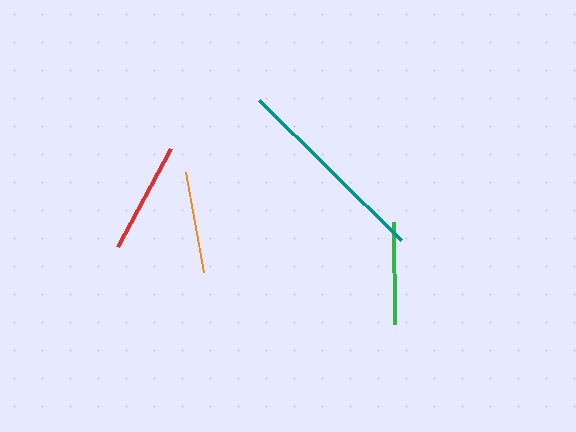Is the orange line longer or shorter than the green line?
The orange line is longer than the green line.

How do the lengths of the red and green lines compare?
The red and green lines are approximately the same length.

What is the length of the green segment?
The green segment is approximately 101 pixels long.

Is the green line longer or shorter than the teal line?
The teal line is longer than the green line.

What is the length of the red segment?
The red segment is approximately 111 pixels long.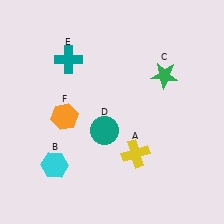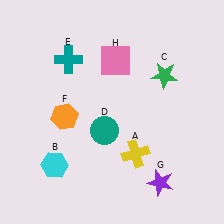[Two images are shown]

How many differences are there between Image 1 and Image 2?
There are 2 differences between the two images.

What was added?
A purple star (G), a pink square (H) were added in Image 2.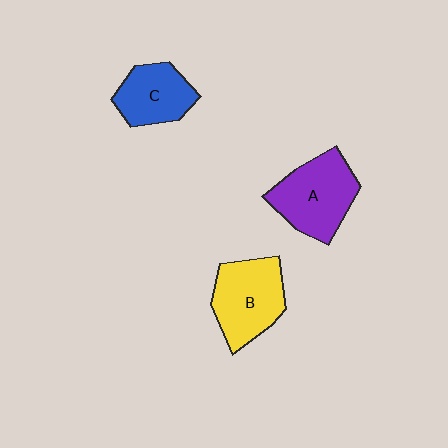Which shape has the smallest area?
Shape C (blue).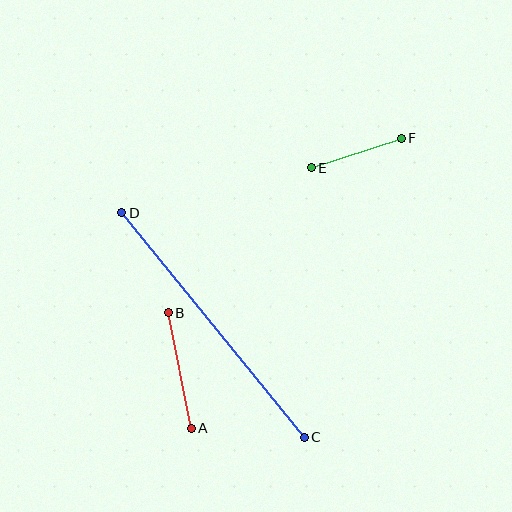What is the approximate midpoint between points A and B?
The midpoint is at approximately (180, 371) pixels.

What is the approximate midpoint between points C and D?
The midpoint is at approximately (213, 325) pixels.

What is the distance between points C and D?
The distance is approximately 289 pixels.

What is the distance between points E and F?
The distance is approximately 95 pixels.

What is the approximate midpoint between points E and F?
The midpoint is at approximately (356, 153) pixels.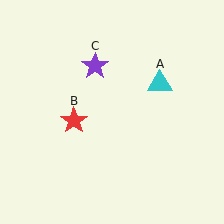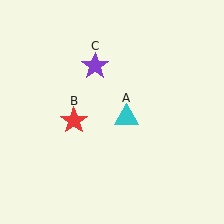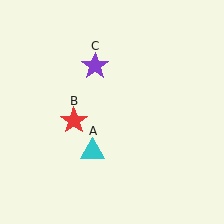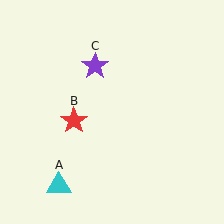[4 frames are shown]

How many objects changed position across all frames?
1 object changed position: cyan triangle (object A).